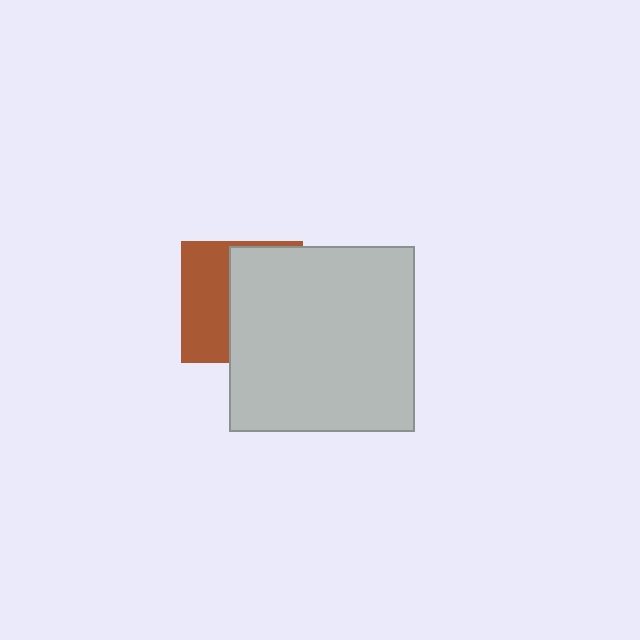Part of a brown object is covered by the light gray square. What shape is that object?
It is a square.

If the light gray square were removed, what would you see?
You would see the complete brown square.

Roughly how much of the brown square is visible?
A small part of it is visible (roughly 41%).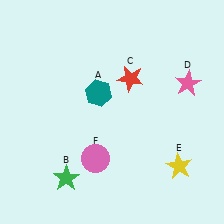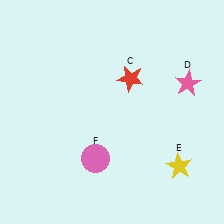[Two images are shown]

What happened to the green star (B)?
The green star (B) was removed in Image 2. It was in the bottom-left area of Image 1.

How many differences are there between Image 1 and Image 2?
There are 2 differences between the two images.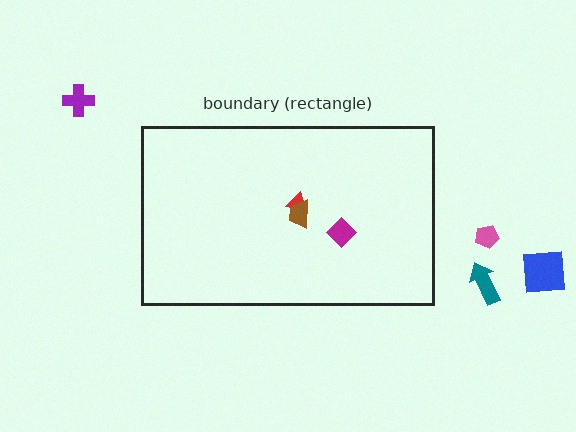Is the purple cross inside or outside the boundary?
Outside.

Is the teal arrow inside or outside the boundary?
Outside.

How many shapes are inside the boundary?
3 inside, 4 outside.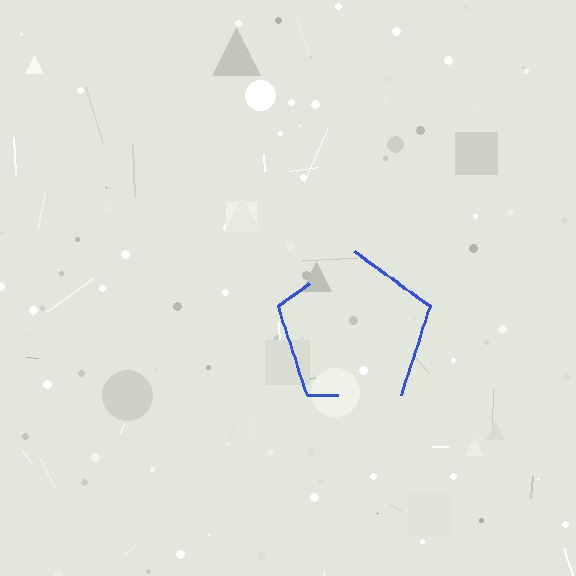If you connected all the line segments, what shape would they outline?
They would outline a pentagon.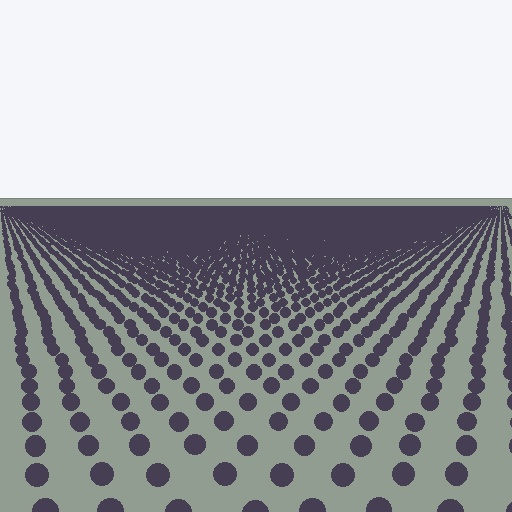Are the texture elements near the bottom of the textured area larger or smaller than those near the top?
Larger. Near the bottom, elements are closer to the viewer and appear at a bigger on-screen size.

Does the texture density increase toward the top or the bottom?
Density increases toward the top.